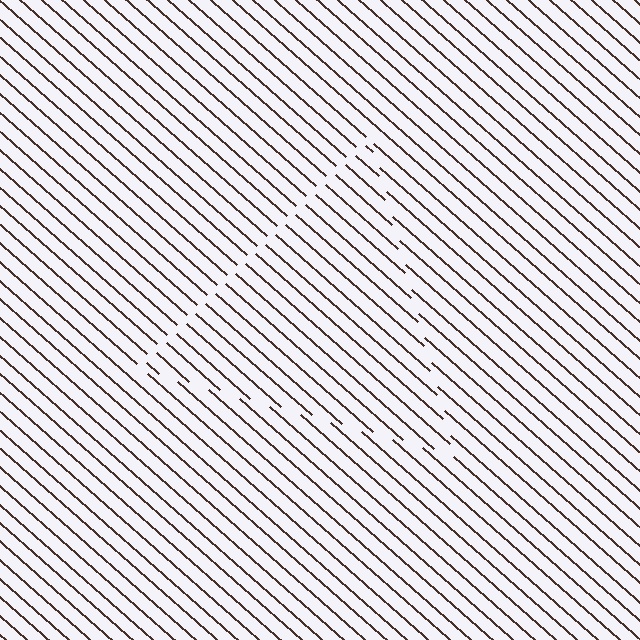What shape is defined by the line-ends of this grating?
An illusory triangle. The interior of the shape contains the same grating, shifted by half a period — the contour is defined by the phase discontinuity where line-ends from the inner and outer gratings abut.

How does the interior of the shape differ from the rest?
The interior of the shape contains the same grating, shifted by half a period — the contour is defined by the phase discontinuity where line-ends from the inner and outer gratings abut.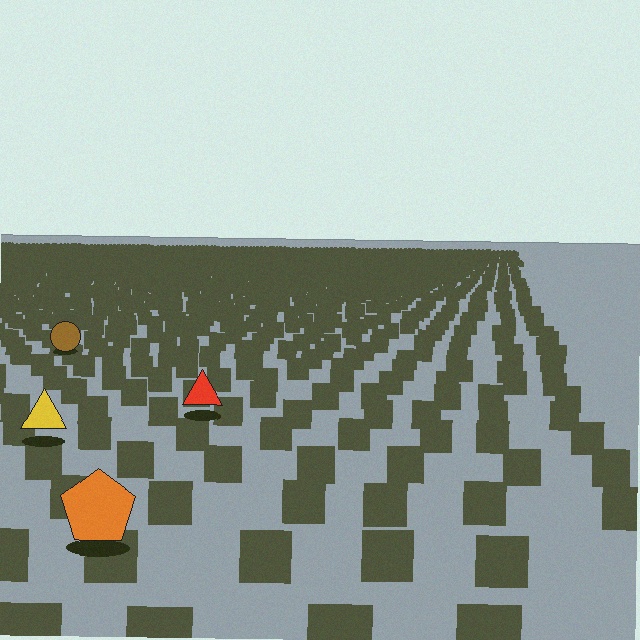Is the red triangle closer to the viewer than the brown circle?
Yes. The red triangle is closer — you can tell from the texture gradient: the ground texture is coarser near it.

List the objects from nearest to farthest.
From nearest to farthest: the orange pentagon, the yellow triangle, the red triangle, the brown circle.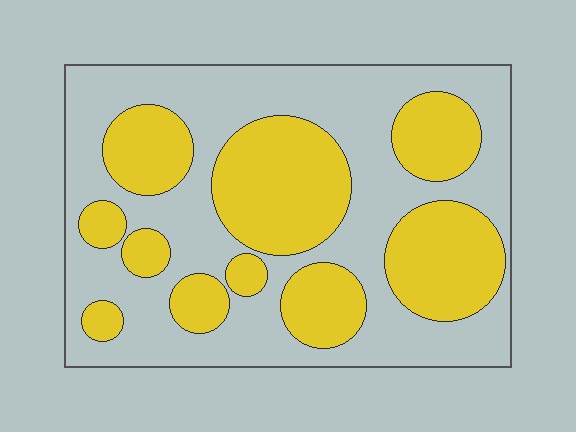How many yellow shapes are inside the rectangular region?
10.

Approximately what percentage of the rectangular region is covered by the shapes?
Approximately 40%.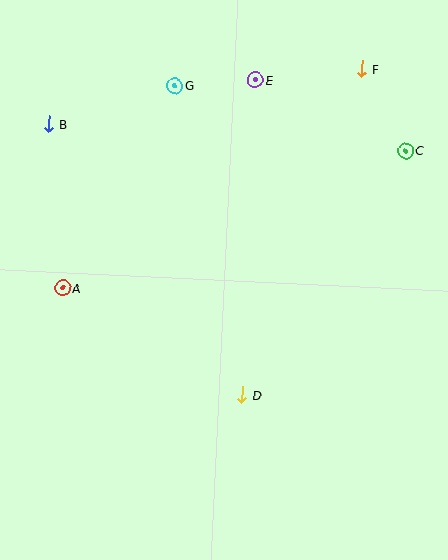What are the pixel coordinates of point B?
Point B is at (49, 124).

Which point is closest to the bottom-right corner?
Point D is closest to the bottom-right corner.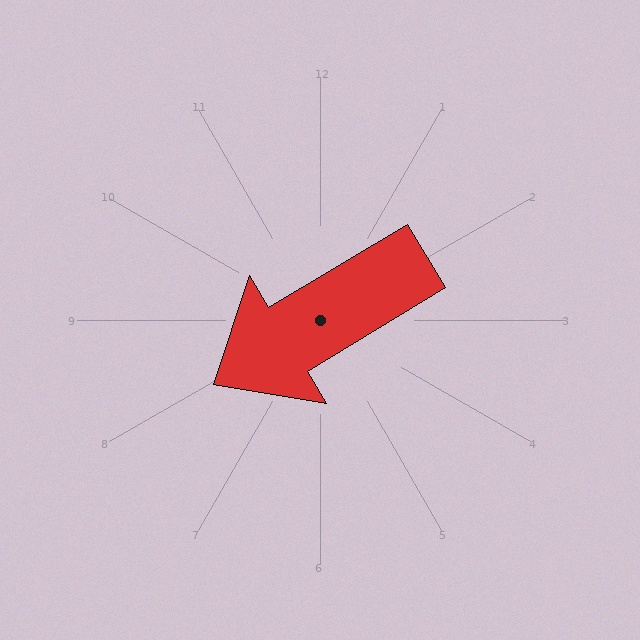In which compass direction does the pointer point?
Southwest.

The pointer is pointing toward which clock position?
Roughly 8 o'clock.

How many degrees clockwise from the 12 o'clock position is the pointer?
Approximately 239 degrees.